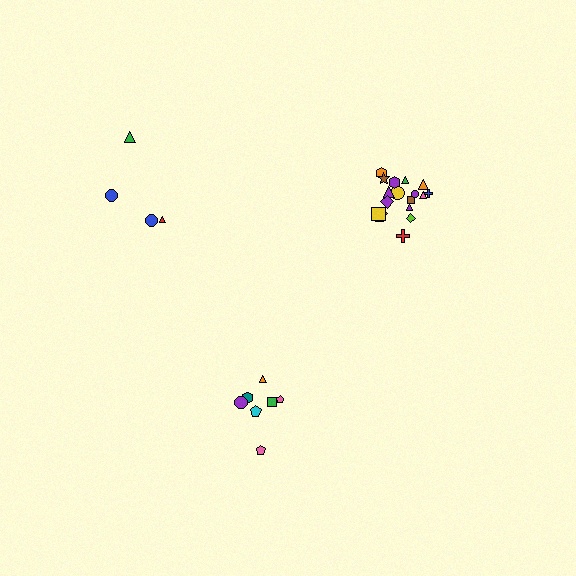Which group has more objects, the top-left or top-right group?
The top-right group.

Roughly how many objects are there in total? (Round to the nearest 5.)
Roughly 30 objects in total.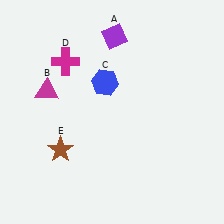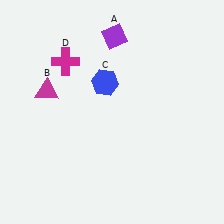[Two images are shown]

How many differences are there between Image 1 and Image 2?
There is 1 difference between the two images.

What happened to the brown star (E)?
The brown star (E) was removed in Image 2. It was in the bottom-left area of Image 1.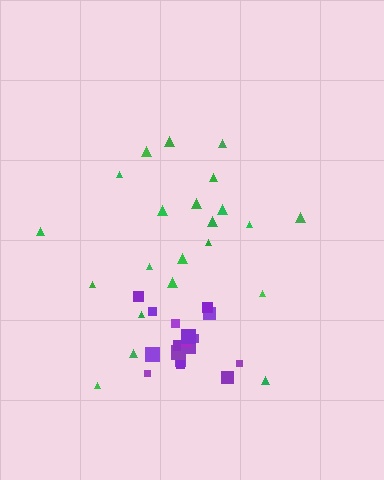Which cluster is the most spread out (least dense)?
Green.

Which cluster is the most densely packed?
Purple.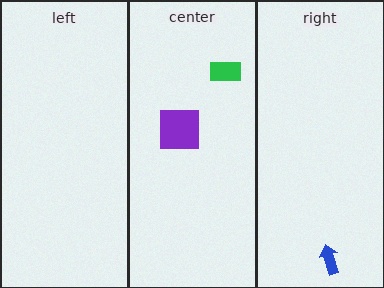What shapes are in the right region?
The blue arrow.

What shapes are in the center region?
The green rectangle, the purple square.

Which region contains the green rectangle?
The center region.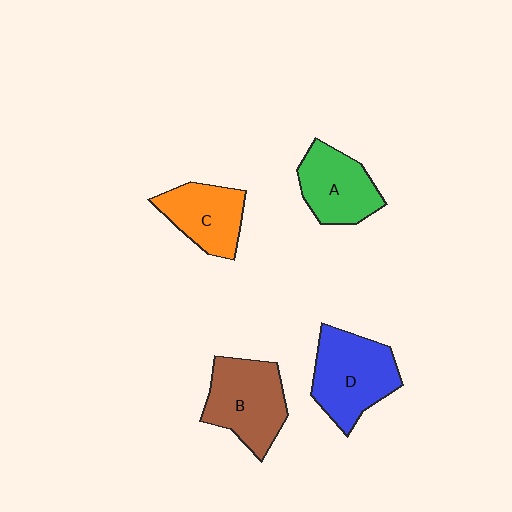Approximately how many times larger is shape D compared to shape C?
Approximately 1.3 times.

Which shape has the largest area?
Shape D (blue).